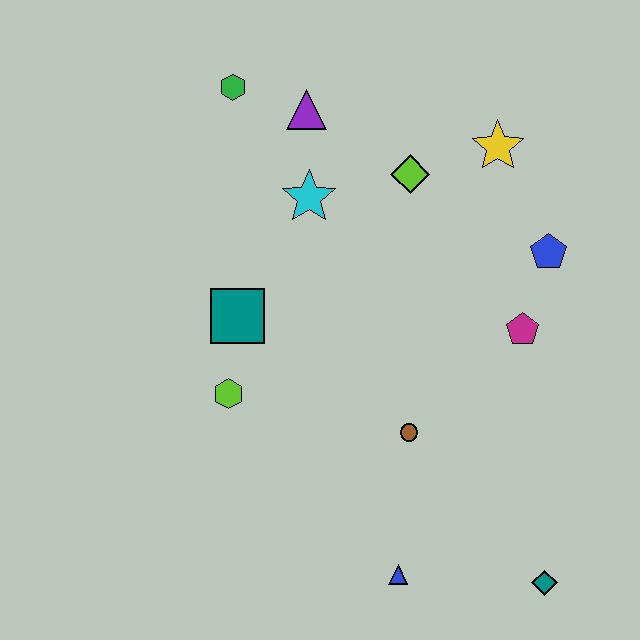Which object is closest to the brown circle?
The blue triangle is closest to the brown circle.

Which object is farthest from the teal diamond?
The green hexagon is farthest from the teal diamond.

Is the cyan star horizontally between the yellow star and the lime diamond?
No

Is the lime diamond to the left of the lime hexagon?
No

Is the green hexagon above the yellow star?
Yes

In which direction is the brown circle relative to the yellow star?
The brown circle is below the yellow star.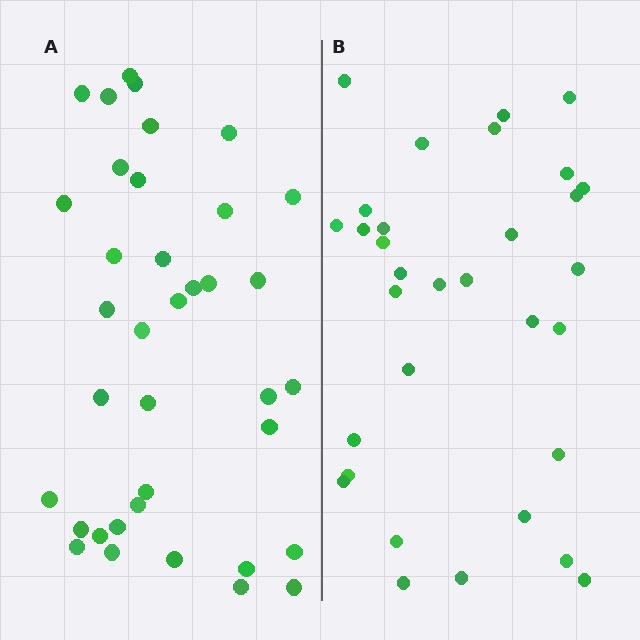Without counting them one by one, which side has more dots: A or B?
Region A (the left region) has more dots.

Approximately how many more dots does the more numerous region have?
Region A has about 5 more dots than region B.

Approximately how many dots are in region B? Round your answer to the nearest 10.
About 30 dots. (The exact count is 32, which rounds to 30.)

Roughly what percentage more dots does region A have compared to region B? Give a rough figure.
About 15% more.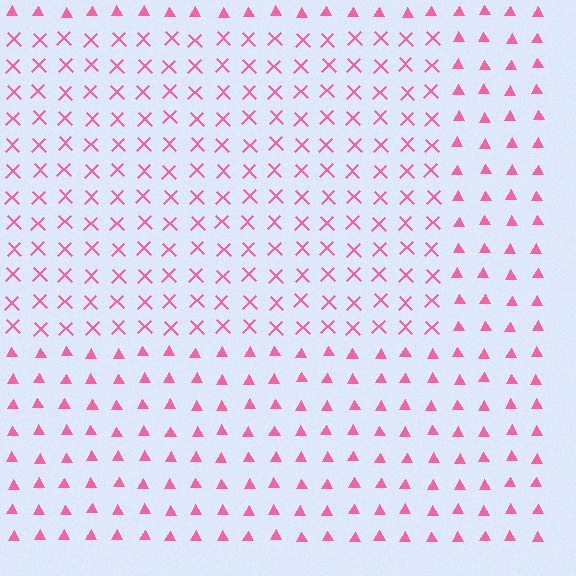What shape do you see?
I see a rectangle.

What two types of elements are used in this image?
The image uses X marks inside the rectangle region and triangles outside it.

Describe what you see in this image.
The image is filled with small pink elements arranged in a uniform grid. A rectangle-shaped region contains X marks, while the surrounding area contains triangles. The boundary is defined purely by the change in element shape.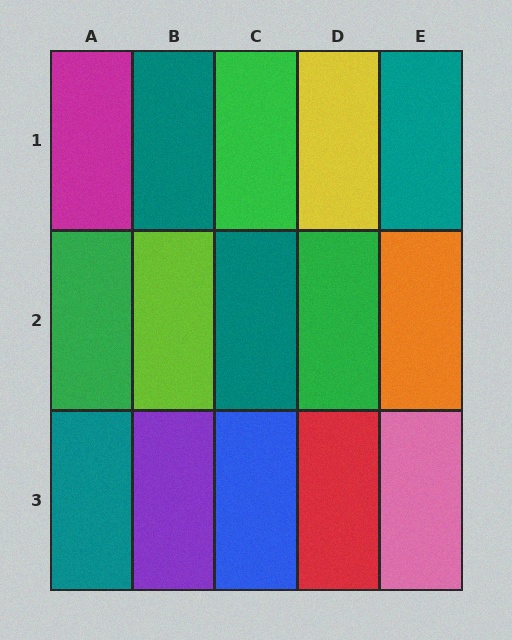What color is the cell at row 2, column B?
Lime.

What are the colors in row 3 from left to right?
Teal, purple, blue, red, pink.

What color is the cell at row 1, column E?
Teal.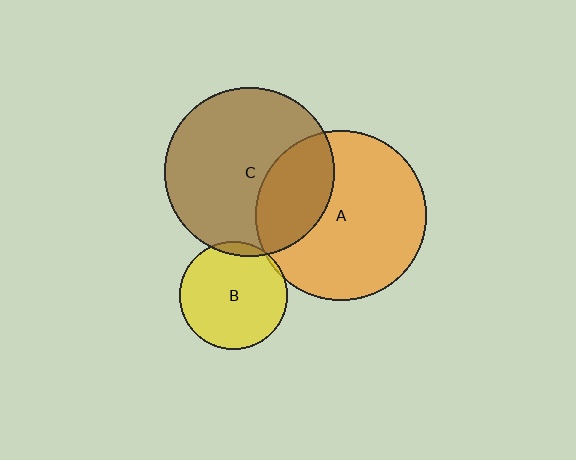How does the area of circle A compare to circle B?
Approximately 2.5 times.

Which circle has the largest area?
Circle A (orange).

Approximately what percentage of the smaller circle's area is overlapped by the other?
Approximately 5%.